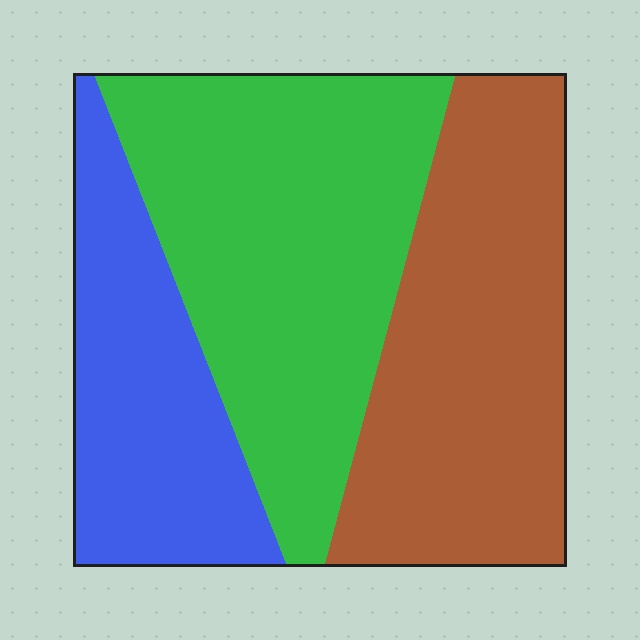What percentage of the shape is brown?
Brown takes up about three eighths (3/8) of the shape.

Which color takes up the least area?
Blue, at roughly 25%.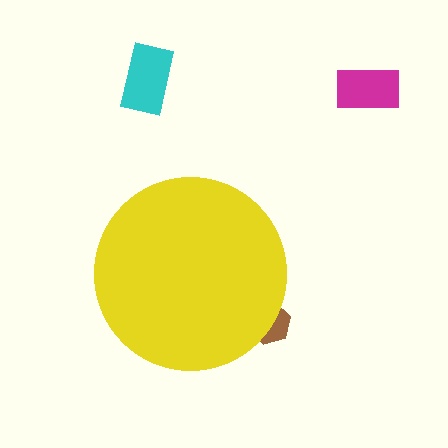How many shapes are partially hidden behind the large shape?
1 shape is partially hidden.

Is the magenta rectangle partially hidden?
No, the magenta rectangle is fully visible.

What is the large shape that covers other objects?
A yellow circle.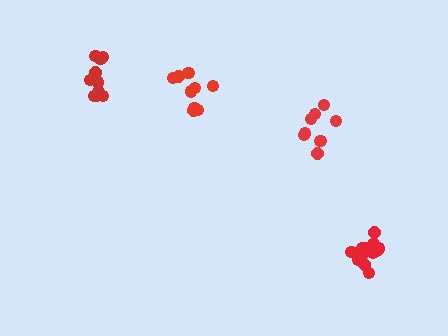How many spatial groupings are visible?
There are 4 spatial groupings.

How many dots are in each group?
Group 1: 12 dots, Group 2: 9 dots, Group 3: 13 dots, Group 4: 8 dots (42 total).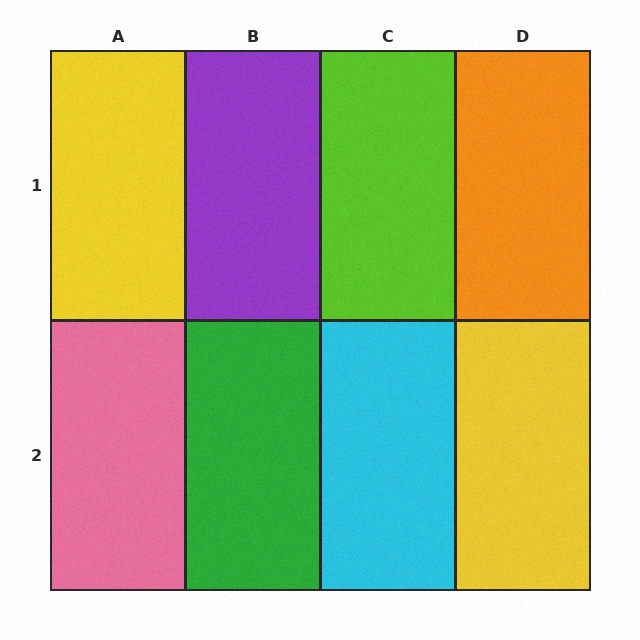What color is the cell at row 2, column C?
Cyan.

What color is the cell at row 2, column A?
Pink.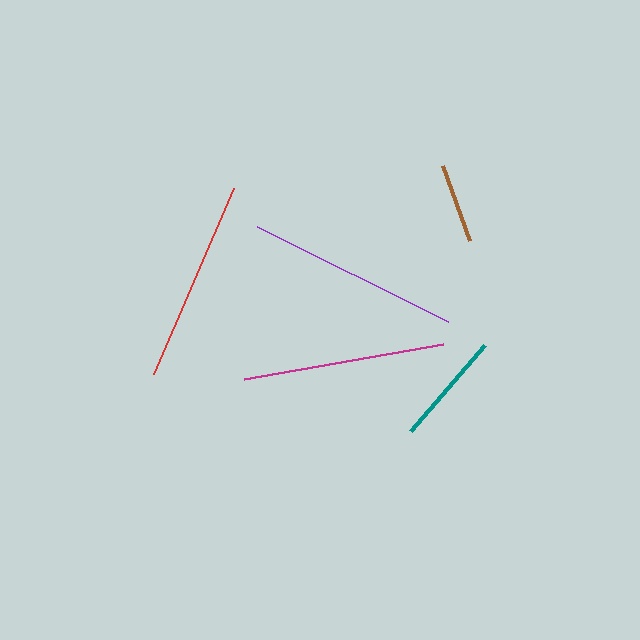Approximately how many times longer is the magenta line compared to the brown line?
The magenta line is approximately 2.6 times the length of the brown line.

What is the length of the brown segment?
The brown segment is approximately 79 pixels long.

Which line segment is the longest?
The purple line is the longest at approximately 214 pixels.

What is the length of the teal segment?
The teal segment is approximately 113 pixels long.